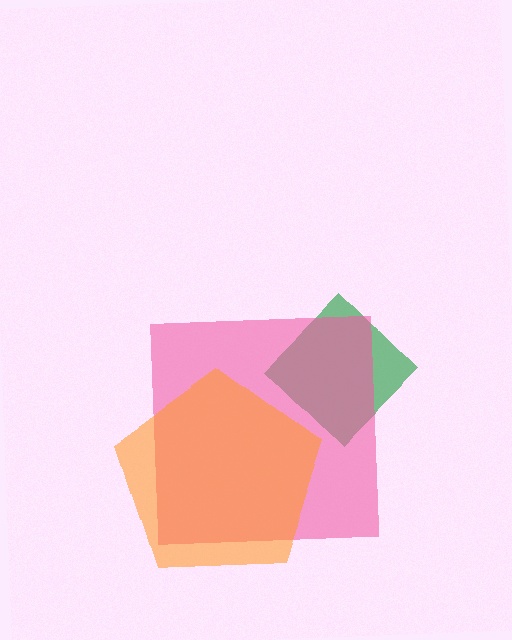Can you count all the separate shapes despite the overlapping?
Yes, there are 3 separate shapes.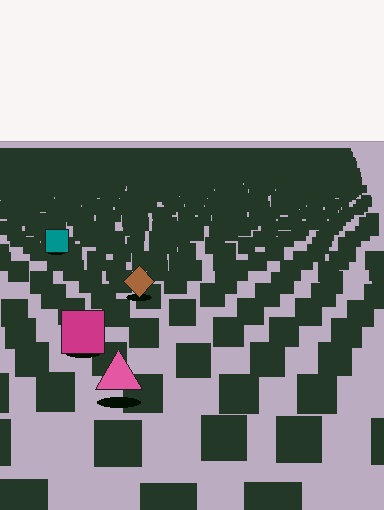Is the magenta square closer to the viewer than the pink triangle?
No. The pink triangle is closer — you can tell from the texture gradient: the ground texture is coarser near it.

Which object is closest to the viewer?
The pink triangle is closest. The texture marks near it are larger and more spread out.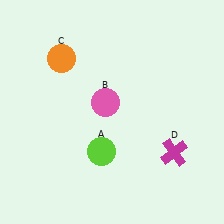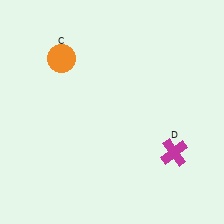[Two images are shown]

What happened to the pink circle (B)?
The pink circle (B) was removed in Image 2. It was in the top-left area of Image 1.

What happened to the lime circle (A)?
The lime circle (A) was removed in Image 2. It was in the bottom-left area of Image 1.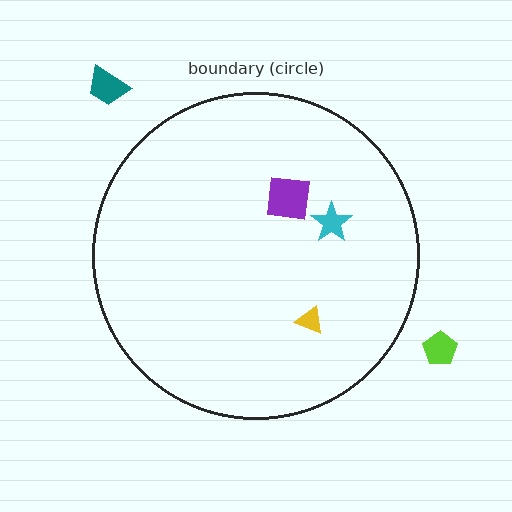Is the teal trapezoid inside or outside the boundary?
Outside.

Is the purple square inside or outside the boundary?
Inside.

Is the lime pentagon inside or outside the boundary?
Outside.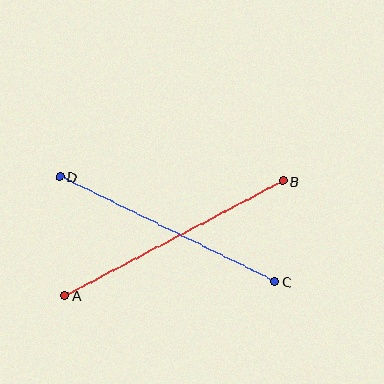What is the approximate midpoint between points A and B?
The midpoint is at approximately (174, 238) pixels.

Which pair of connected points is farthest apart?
Points A and B are farthest apart.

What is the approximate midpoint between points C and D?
The midpoint is at approximately (167, 229) pixels.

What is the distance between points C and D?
The distance is approximately 239 pixels.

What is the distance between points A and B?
The distance is approximately 246 pixels.